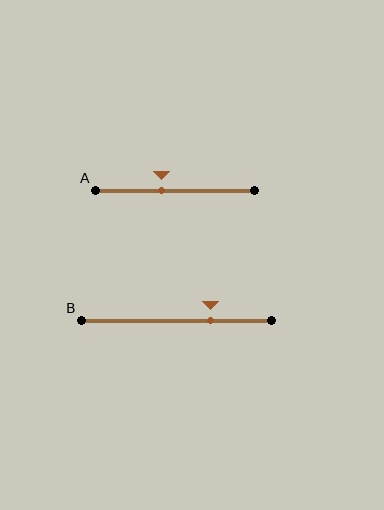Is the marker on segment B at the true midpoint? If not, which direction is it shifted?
No, the marker on segment B is shifted to the right by about 18% of the segment length.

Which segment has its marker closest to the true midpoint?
Segment A has its marker closest to the true midpoint.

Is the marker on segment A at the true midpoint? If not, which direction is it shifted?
No, the marker on segment A is shifted to the left by about 8% of the segment length.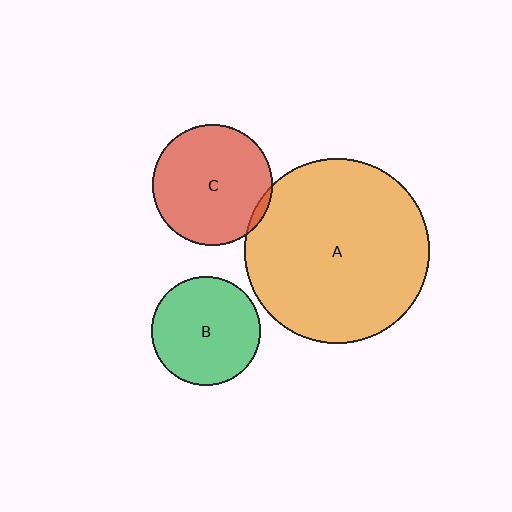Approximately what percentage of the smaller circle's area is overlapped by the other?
Approximately 5%.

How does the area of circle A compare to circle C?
Approximately 2.4 times.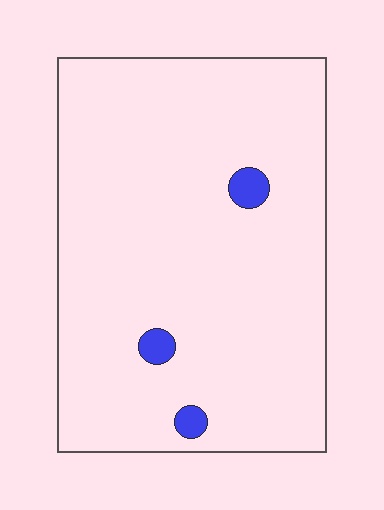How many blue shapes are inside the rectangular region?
3.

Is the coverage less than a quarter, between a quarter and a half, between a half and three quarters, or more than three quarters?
Less than a quarter.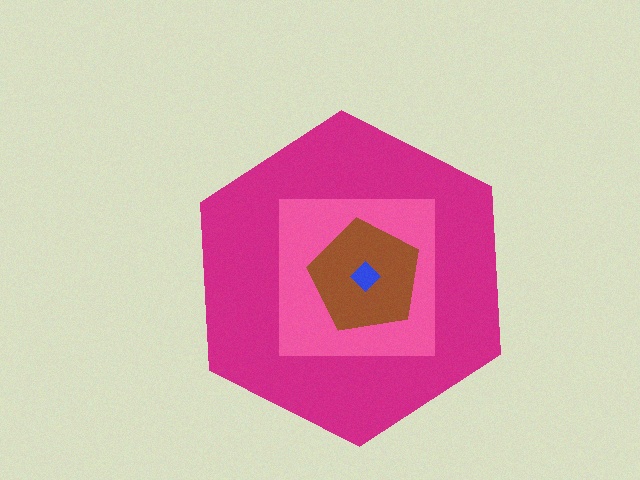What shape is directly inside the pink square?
The brown pentagon.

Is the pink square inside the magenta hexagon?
Yes.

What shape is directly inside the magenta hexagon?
The pink square.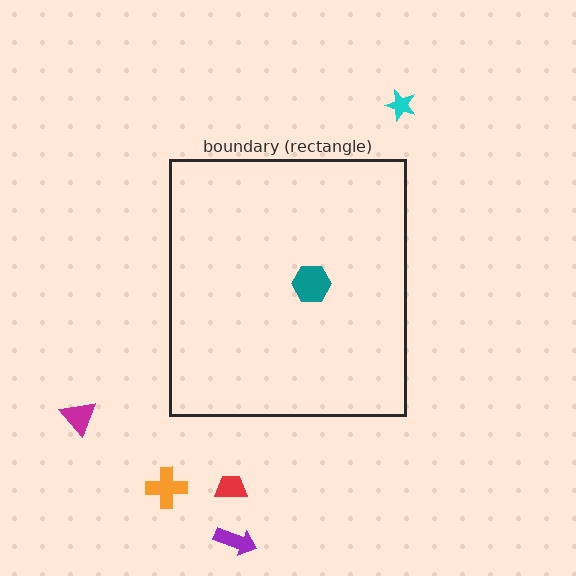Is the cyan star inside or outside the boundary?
Outside.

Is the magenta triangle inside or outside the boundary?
Outside.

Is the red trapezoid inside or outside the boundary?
Outside.